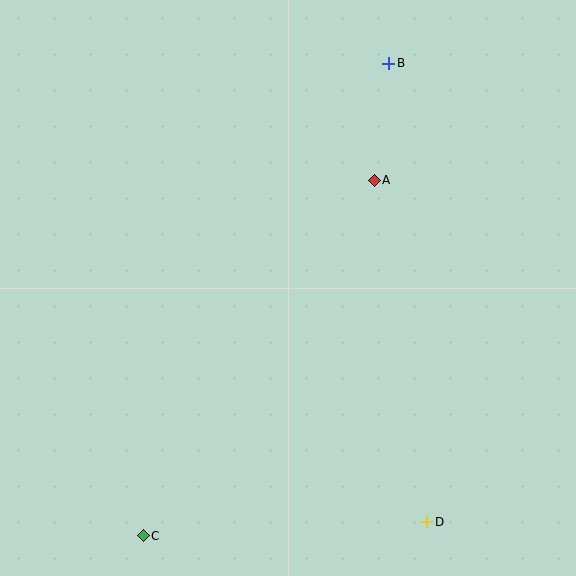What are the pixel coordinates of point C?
Point C is at (143, 536).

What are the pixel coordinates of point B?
Point B is at (389, 63).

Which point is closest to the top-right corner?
Point B is closest to the top-right corner.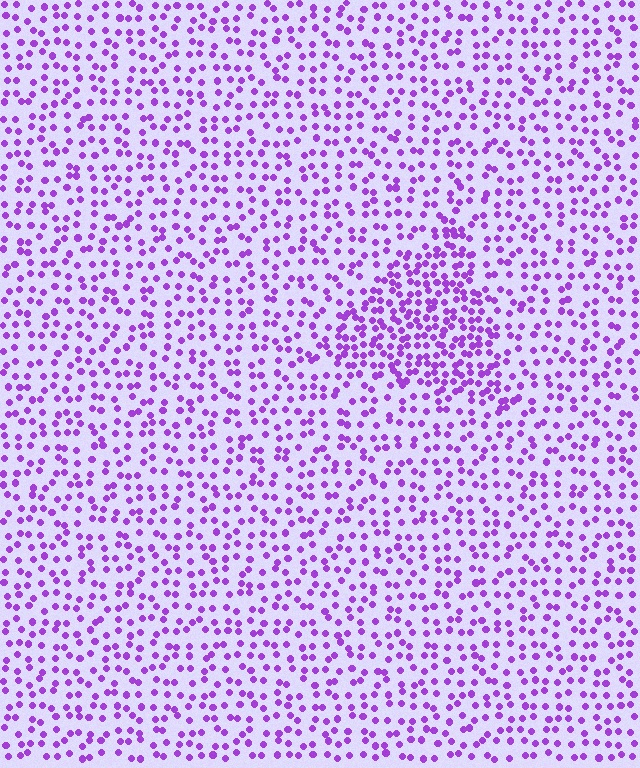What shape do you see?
I see a triangle.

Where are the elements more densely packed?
The elements are more densely packed inside the triangle boundary.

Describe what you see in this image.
The image contains small purple elements arranged at two different densities. A triangle-shaped region is visible where the elements are more densely packed than the surrounding area.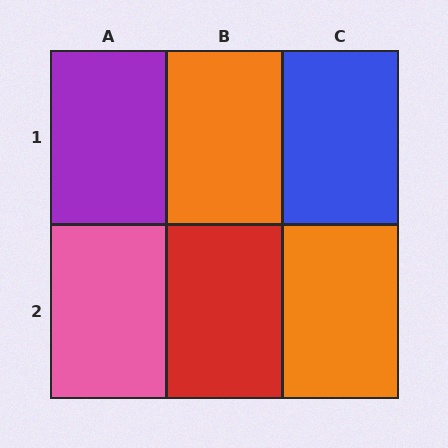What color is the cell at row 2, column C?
Orange.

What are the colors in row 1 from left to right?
Purple, orange, blue.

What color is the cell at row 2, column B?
Red.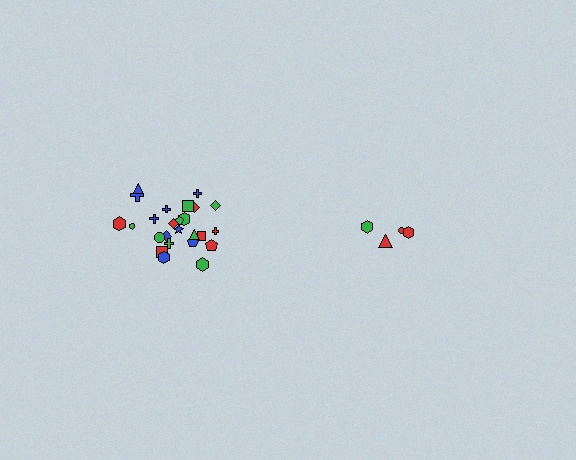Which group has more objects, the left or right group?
The left group.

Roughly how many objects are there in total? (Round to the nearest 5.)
Roughly 30 objects in total.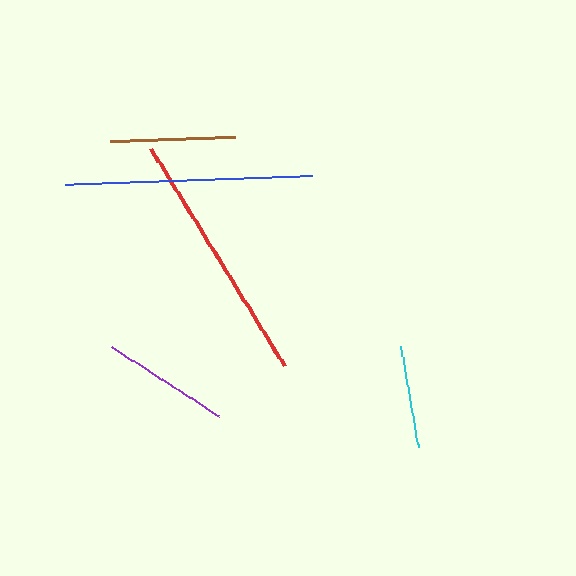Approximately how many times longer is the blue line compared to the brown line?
The blue line is approximately 2.0 times the length of the brown line.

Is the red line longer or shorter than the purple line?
The red line is longer than the purple line.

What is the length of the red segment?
The red segment is approximately 255 pixels long.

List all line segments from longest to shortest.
From longest to shortest: red, blue, purple, brown, cyan.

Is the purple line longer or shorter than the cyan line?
The purple line is longer than the cyan line.